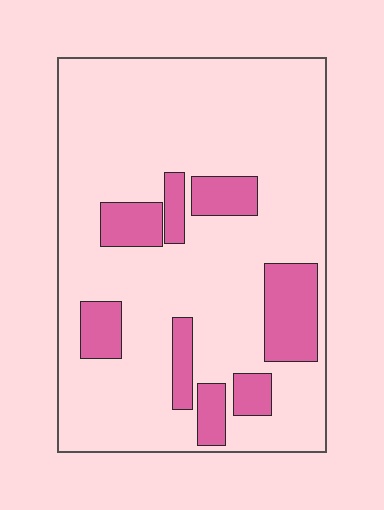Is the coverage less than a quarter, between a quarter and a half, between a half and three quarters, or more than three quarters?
Less than a quarter.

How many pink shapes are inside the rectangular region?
8.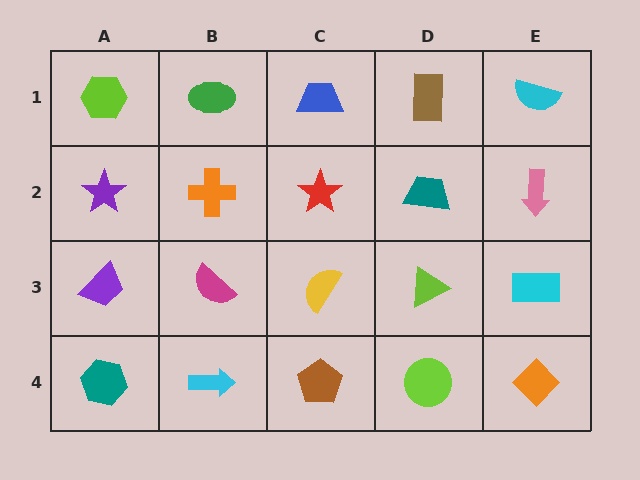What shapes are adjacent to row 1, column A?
A purple star (row 2, column A), a green ellipse (row 1, column B).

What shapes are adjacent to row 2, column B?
A green ellipse (row 1, column B), a magenta semicircle (row 3, column B), a purple star (row 2, column A), a red star (row 2, column C).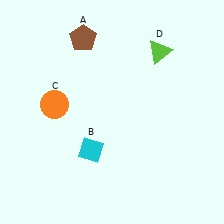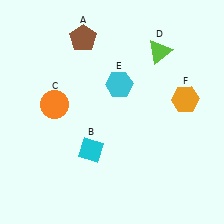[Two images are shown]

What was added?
A cyan hexagon (E), an orange hexagon (F) were added in Image 2.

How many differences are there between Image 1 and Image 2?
There are 2 differences between the two images.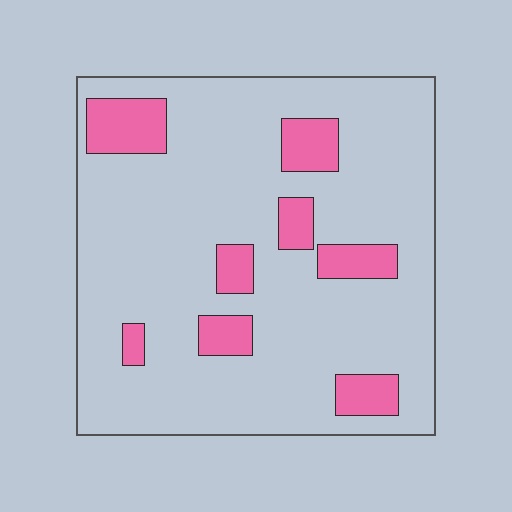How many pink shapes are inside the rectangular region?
8.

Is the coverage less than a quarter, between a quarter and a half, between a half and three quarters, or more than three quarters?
Less than a quarter.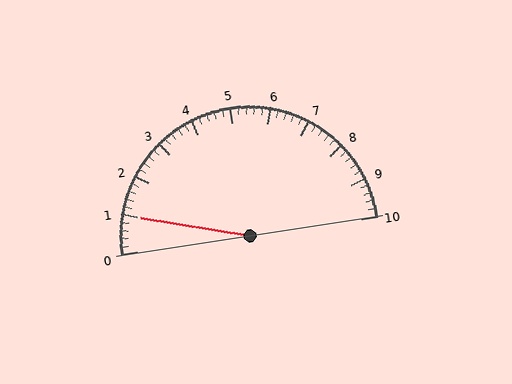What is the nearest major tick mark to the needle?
The nearest major tick mark is 1.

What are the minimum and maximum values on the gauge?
The gauge ranges from 0 to 10.